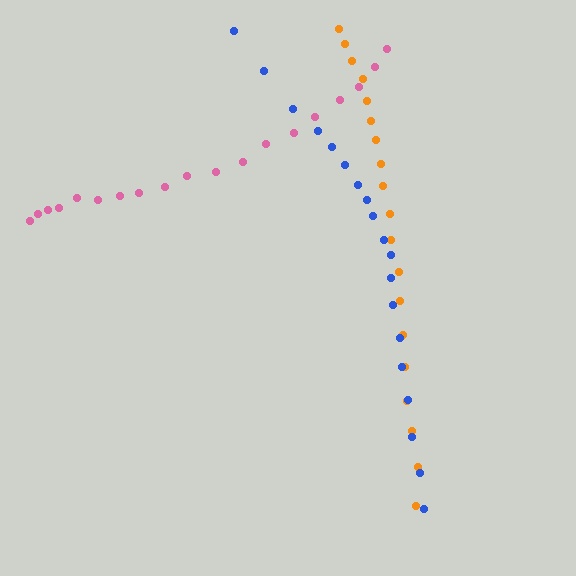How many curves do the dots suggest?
There are 3 distinct paths.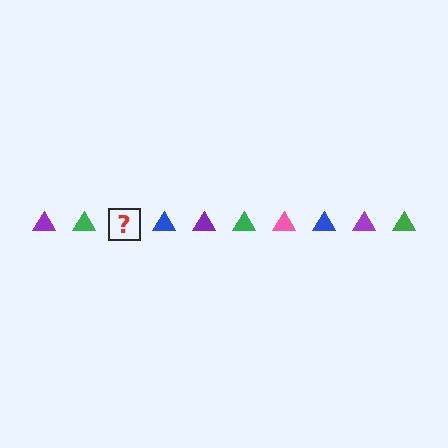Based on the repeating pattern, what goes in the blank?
The blank should be a pink triangle.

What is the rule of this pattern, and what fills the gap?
The rule is that the pattern cycles through purple, green, pink, blue triangles. The gap should be filled with a pink triangle.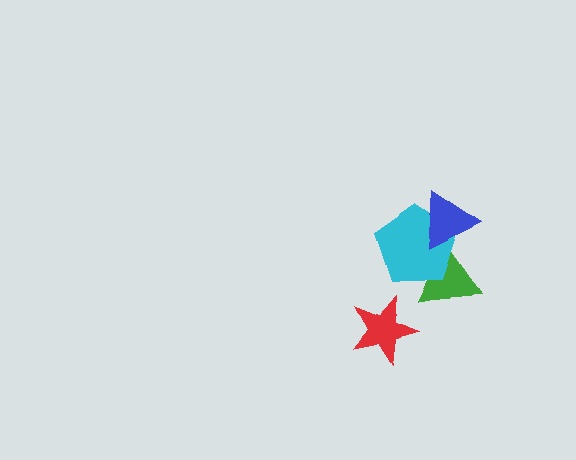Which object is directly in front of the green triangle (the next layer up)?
The cyan pentagon is directly in front of the green triangle.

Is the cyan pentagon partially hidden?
Yes, it is partially covered by another shape.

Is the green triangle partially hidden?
Yes, it is partially covered by another shape.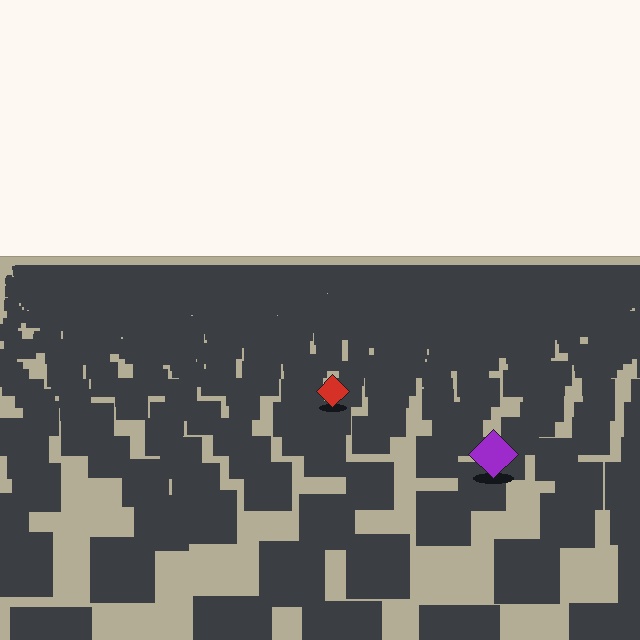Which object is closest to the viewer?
The purple diamond is closest. The texture marks near it are larger and more spread out.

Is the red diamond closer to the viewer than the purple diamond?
No. The purple diamond is closer — you can tell from the texture gradient: the ground texture is coarser near it.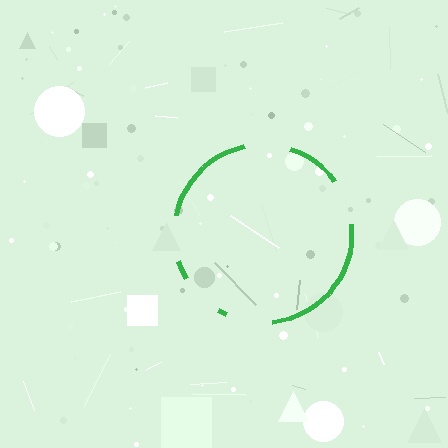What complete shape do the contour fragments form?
The contour fragments form a circle.